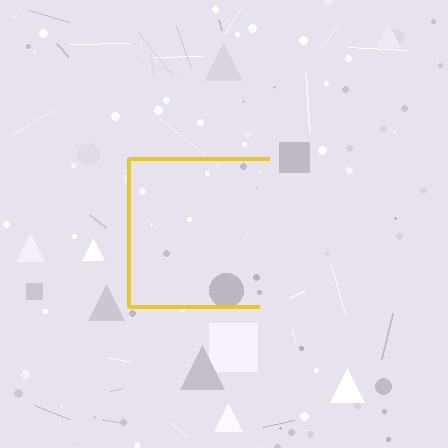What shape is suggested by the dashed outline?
The dashed outline suggests a square.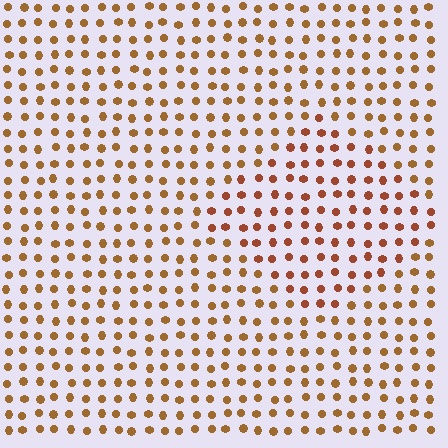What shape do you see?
I see a diamond.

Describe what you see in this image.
The image is filled with small brown elements in a uniform arrangement. A diamond-shaped region is visible where the elements are tinted to a slightly different hue, forming a subtle color boundary.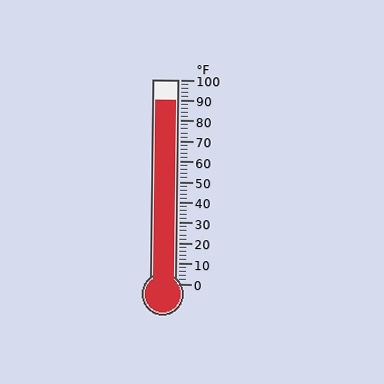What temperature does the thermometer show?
The thermometer shows approximately 90°F.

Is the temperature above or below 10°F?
The temperature is above 10°F.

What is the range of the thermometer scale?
The thermometer scale ranges from 0°F to 100°F.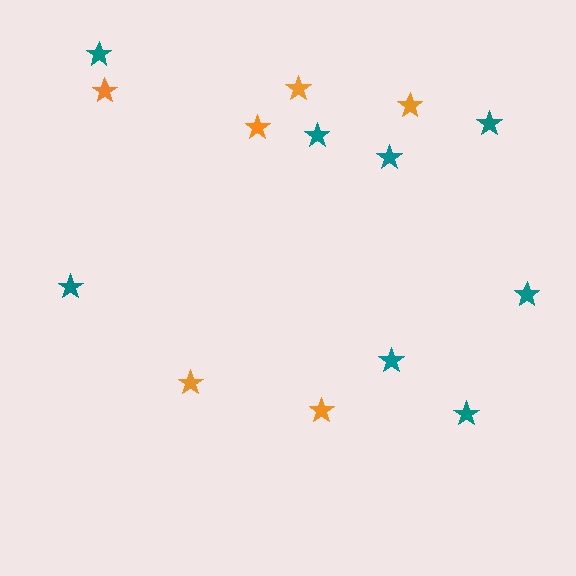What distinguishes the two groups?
There are 2 groups: one group of orange stars (6) and one group of teal stars (8).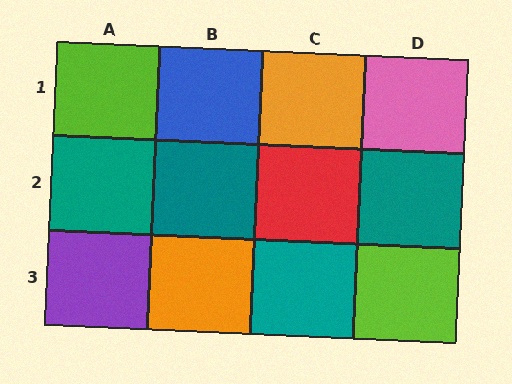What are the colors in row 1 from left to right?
Lime, blue, orange, pink.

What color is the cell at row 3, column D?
Lime.